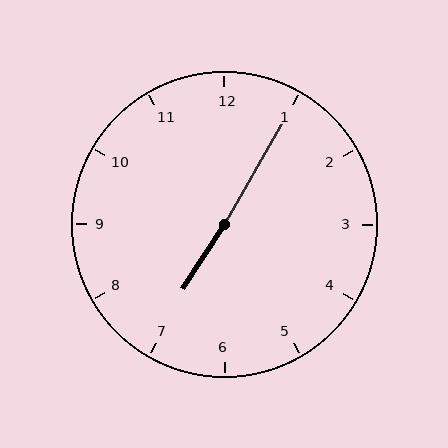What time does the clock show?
7:05.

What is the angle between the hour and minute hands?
Approximately 178 degrees.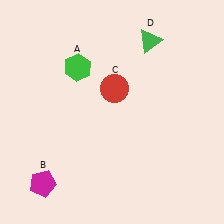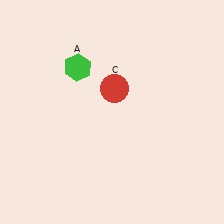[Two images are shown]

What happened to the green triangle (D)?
The green triangle (D) was removed in Image 2. It was in the top-right area of Image 1.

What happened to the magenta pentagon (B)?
The magenta pentagon (B) was removed in Image 2. It was in the bottom-left area of Image 1.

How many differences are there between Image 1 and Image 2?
There are 2 differences between the two images.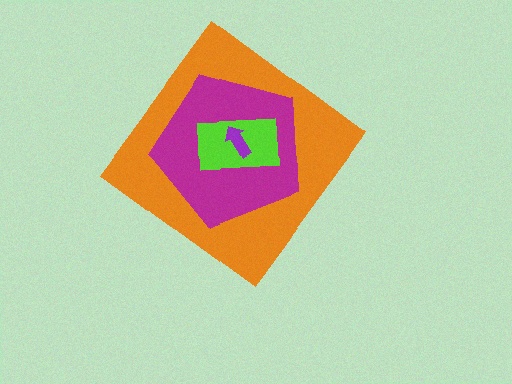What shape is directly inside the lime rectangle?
The purple arrow.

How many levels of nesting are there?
4.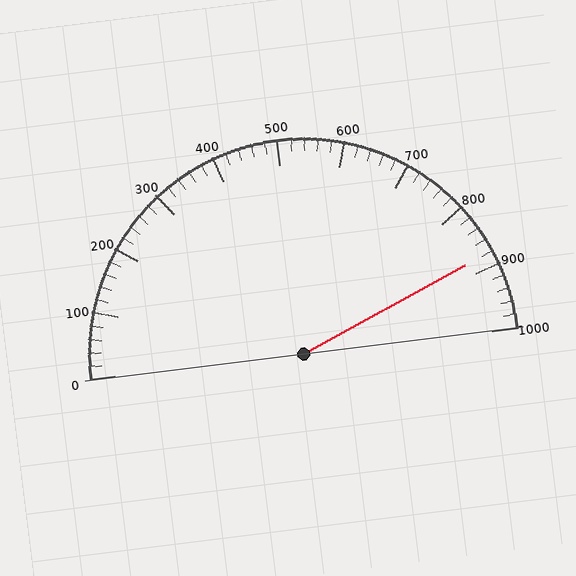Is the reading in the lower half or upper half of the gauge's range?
The reading is in the upper half of the range (0 to 1000).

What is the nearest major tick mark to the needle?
The nearest major tick mark is 900.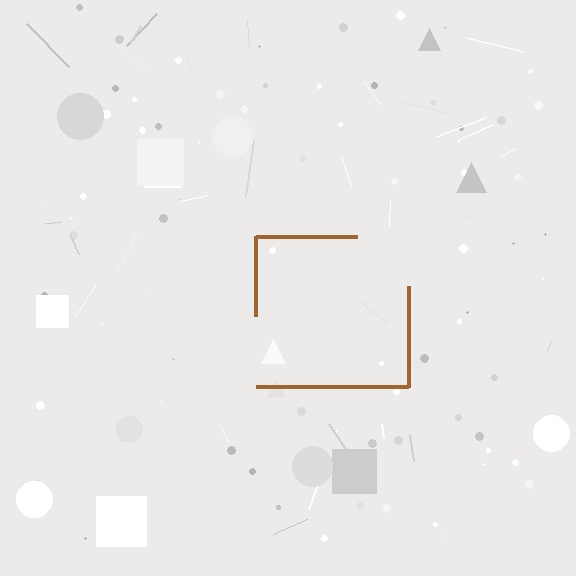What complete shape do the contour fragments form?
The contour fragments form a square.